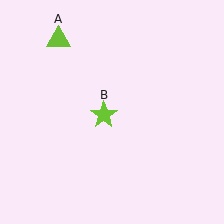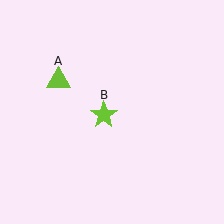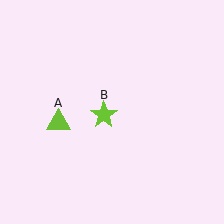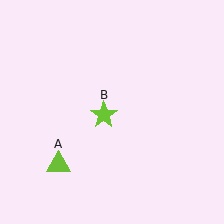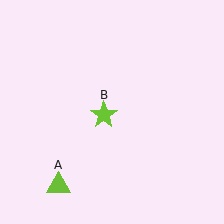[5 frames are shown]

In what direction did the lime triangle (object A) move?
The lime triangle (object A) moved down.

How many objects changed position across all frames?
1 object changed position: lime triangle (object A).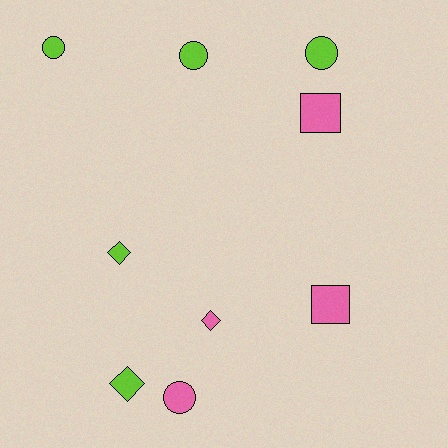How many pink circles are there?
There is 1 pink circle.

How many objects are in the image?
There are 9 objects.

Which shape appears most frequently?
Circle, with 4 objects.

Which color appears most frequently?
Lime, with 5 objects.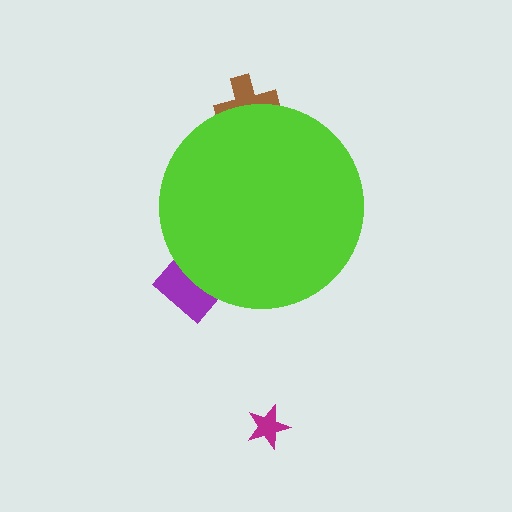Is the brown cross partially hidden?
Yes, the brown cross is partially hidden behind the lime circle.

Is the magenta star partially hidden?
No, the magenta star is fully visible.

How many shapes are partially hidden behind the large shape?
2 shapes are partially hidden.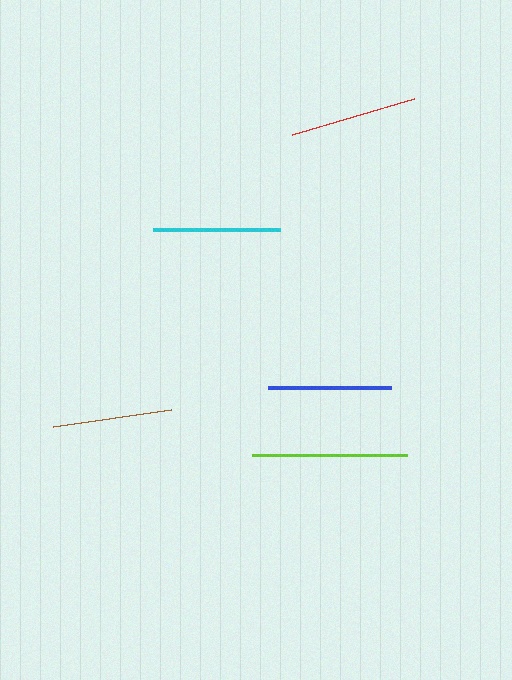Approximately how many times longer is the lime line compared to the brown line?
The lime line is approximately 1.3 times the length of the brown line.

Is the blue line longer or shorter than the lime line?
The lime line is longer than the blue line.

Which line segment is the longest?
The lime line is the longest at approximately 155 pixels.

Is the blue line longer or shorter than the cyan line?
The cyan line is longer than the blue line.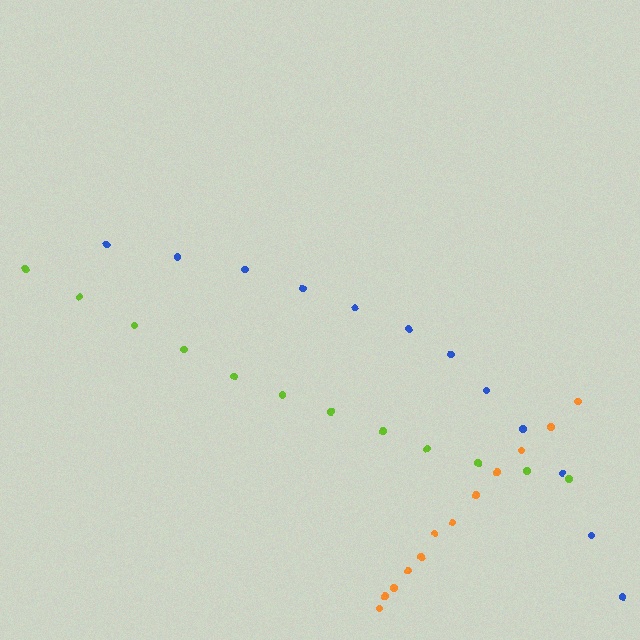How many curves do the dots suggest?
There are 3 distinct paths.